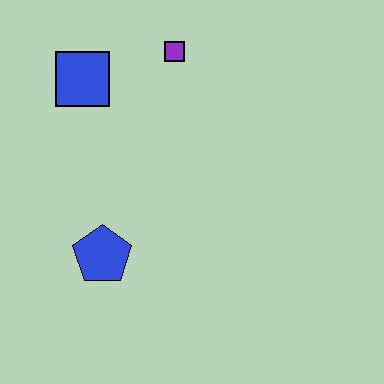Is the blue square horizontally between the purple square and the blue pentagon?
No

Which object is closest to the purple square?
The blue square is closest to the purple square.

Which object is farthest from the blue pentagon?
The purple square is farthest from the blue pentagon.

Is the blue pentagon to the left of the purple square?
Yes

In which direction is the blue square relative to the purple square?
The blue square is to the left of the purple square.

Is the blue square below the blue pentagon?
No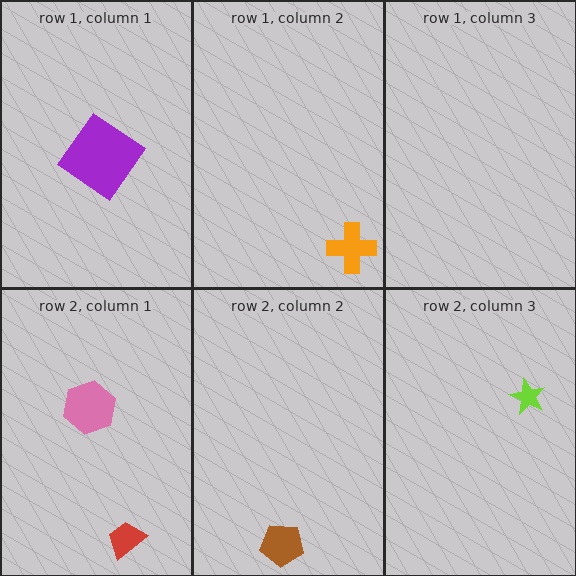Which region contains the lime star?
The row 2, column 3 region.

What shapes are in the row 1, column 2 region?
The orange cross.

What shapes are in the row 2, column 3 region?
The lime star.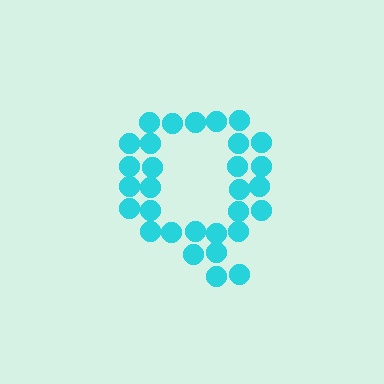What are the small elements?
The small elements are circles.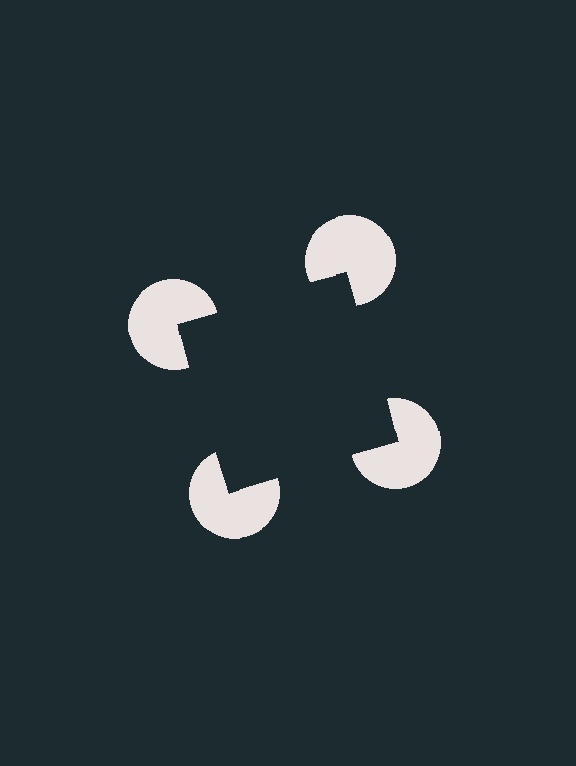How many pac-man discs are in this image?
There are 4 — one at each vertex of the illusory square.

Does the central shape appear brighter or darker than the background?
It typically appears slightly darker than the background, even though no actual brightness change is drawn.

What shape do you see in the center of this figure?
An illusory square — its edges are inferred from the aligned wedge cuts in the pac-man discs, not physically drawn.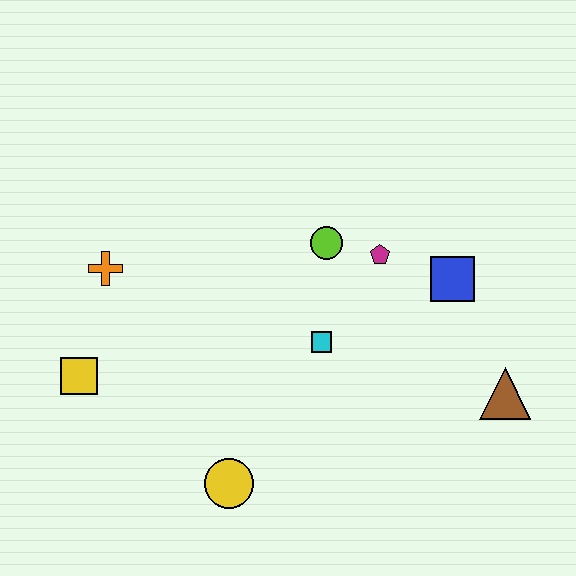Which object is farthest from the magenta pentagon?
The yellow square is farthest from the magenta pentagon.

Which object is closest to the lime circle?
The magenta pentagon is closest to the lime circle.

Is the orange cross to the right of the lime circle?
No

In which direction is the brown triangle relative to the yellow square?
The brown triangle is to the right of the yellow square.